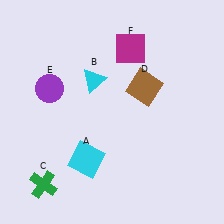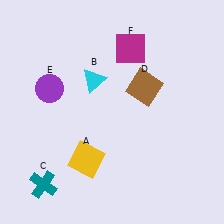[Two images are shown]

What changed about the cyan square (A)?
In Image 1, A is cyan. In Image 2, it changed to yellow.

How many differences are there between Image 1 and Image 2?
There are 2 differences between the two images.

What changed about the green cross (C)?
In Image 1, C is green. In Image 2, it changed to teal.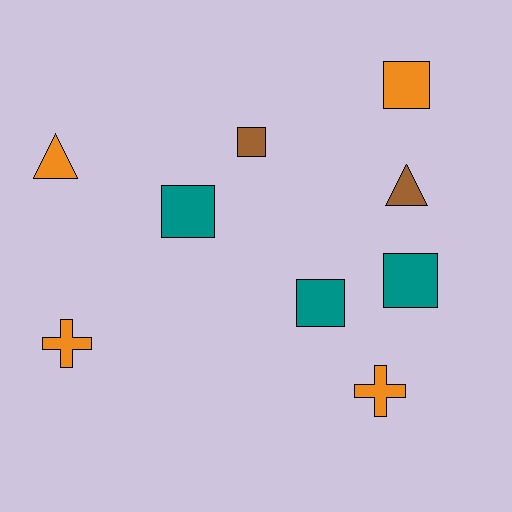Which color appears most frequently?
Orange, with 4 objects.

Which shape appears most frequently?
Square, with 5 objects.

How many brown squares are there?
There is 1 brown square.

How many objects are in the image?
There are 9 objects.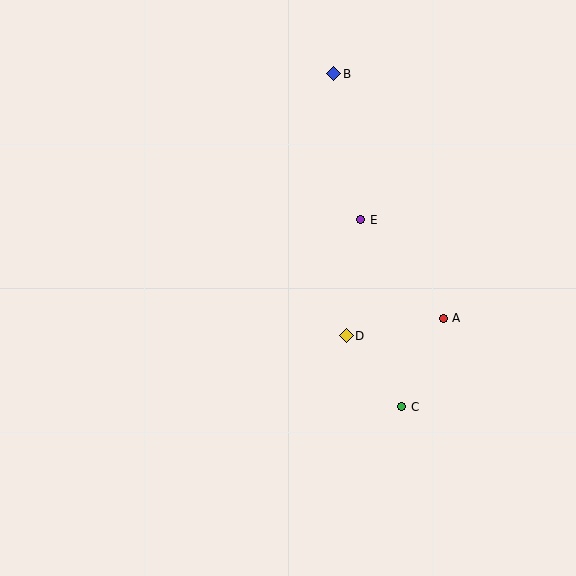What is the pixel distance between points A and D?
The distance between A and D is 99 pixels.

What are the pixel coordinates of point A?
Point A is at (443, 318).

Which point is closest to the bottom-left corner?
Point D is closest to the bottom-left corner.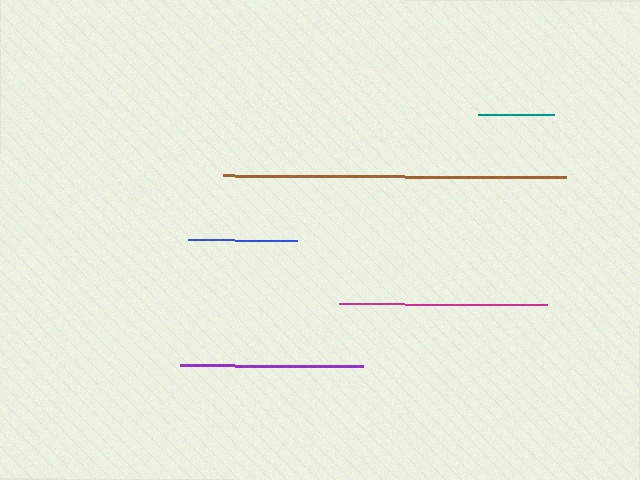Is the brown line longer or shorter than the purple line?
The brown line is longer than the purple line.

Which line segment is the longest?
The brown line is the longest at approximately 343 pixels.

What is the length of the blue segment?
The blue segment is approximately 109 pixels long.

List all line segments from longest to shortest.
From longest to shortest: brown, magenta, purple, blue, teal.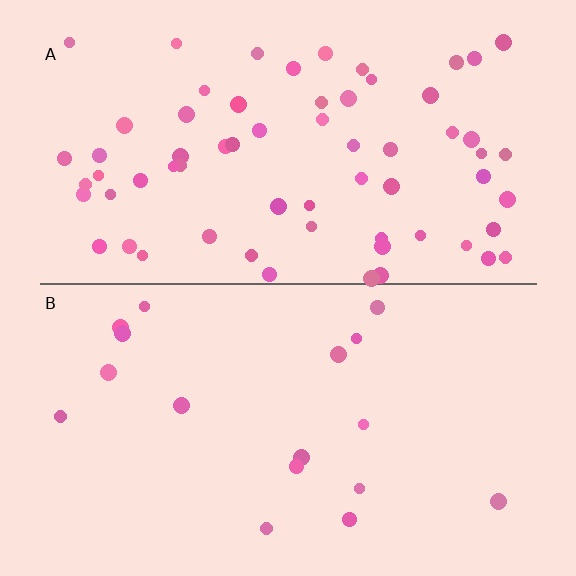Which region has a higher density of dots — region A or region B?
A (the top).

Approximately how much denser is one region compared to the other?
Approximately 3.8× — region A over region B.